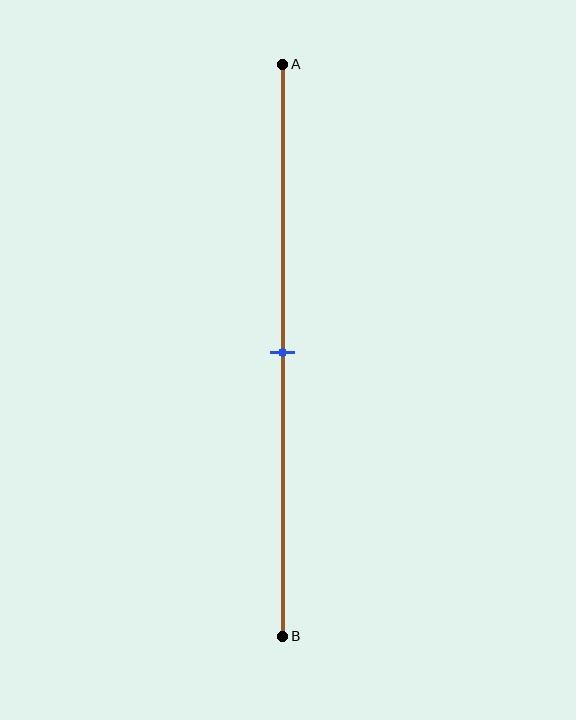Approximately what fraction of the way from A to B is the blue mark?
The blue mark is approximately 50% of the way from A to B.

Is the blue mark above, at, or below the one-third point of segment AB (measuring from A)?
The blue mark is below the one-third point of segment AB.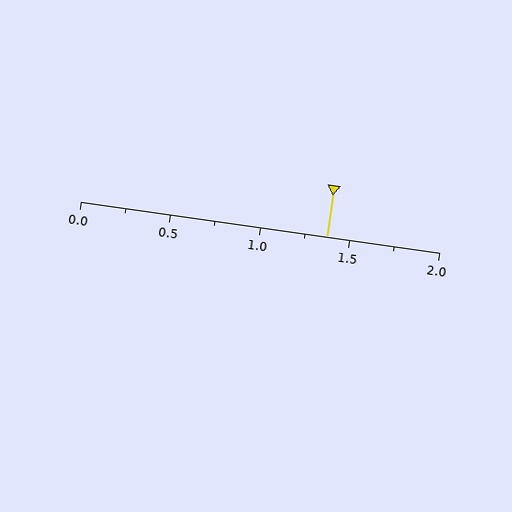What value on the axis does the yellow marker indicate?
The marker indicates approximately 1.38.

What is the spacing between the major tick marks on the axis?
The major ticks are spaced 0.5 apart.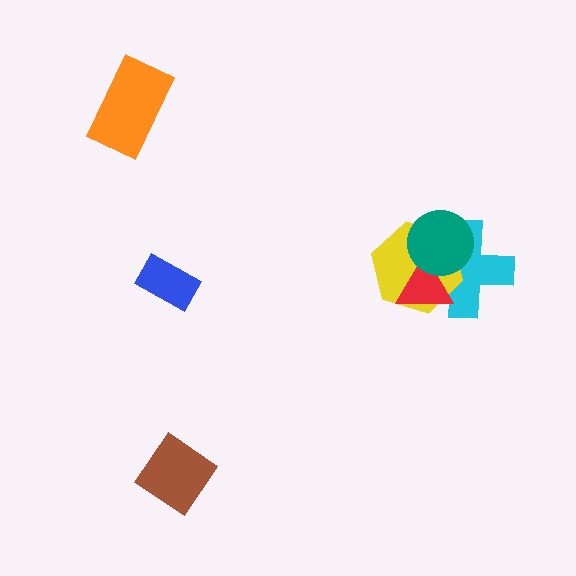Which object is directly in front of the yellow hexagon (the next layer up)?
The red triangle is directly in front of the yellow hexagon.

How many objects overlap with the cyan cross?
3 objects overlap with the cyan cross.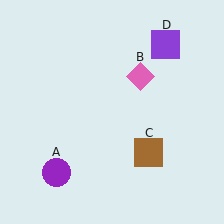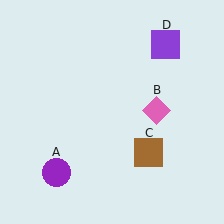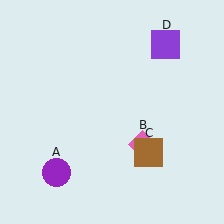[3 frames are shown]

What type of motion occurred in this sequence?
The pink diamond (object B) rotated clockwise around the center of the scene.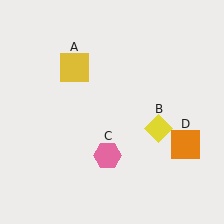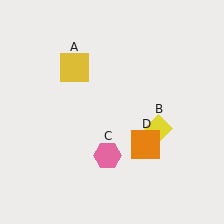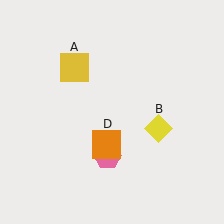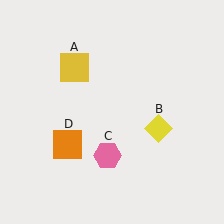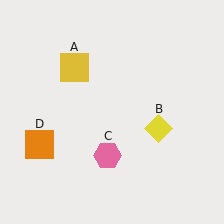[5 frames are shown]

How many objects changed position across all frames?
1 object changed position: orange square (object D).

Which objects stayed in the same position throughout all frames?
Yellow square (object A) and yellow diamond (object B) and pink hexagon (object C) remained stationary.